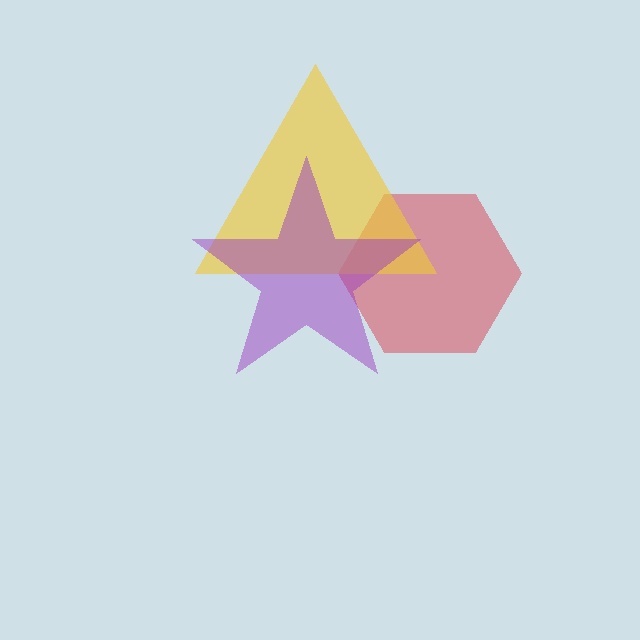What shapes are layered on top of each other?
The layered shapes are: a red hexagon, a yellow triangle, a purple star.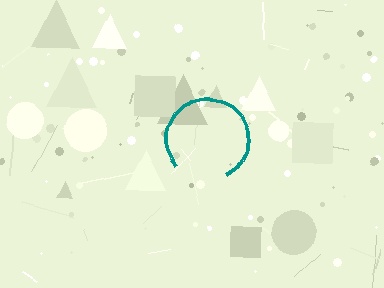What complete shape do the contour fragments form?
The contour fragments form a circle.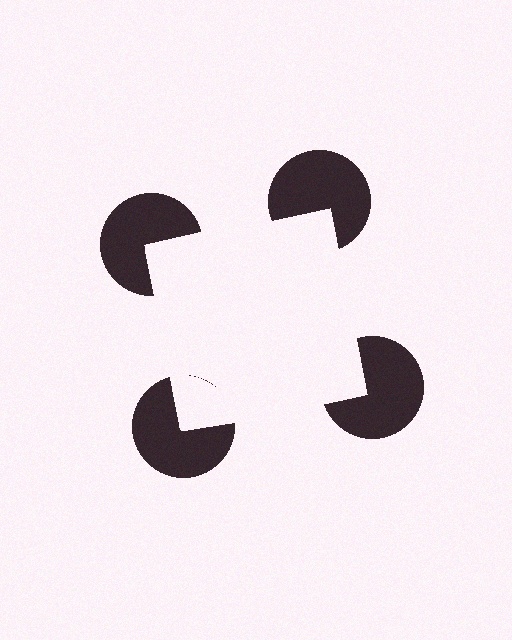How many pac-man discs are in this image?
There are 4 — one at each vertex of the illusory square.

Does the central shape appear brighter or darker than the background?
It typically appears slightly brighter than the background, even though no actual brightness change is drawn.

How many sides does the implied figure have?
4 sides.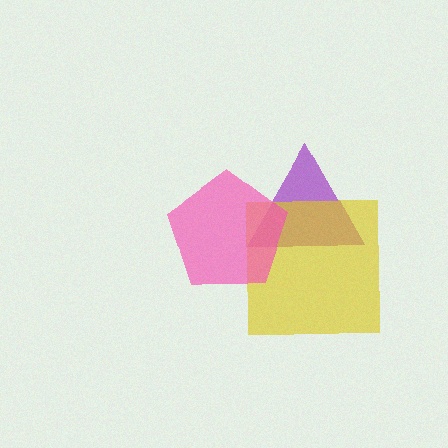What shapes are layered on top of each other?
The layered shapes are: a purple triangle, a yellow square, a pink pentagon.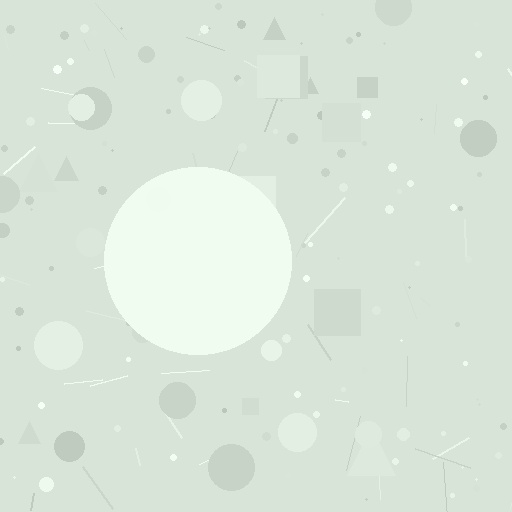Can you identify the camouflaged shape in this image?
The camouflaged shape is a circle.